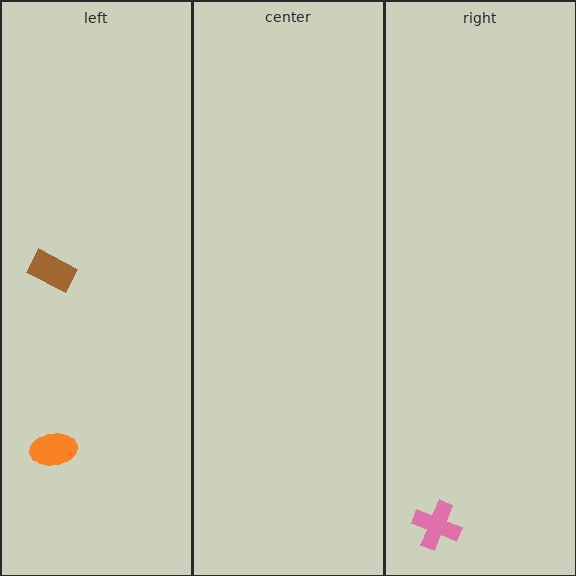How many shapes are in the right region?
1.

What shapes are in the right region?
The pink cross.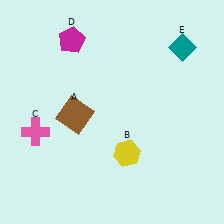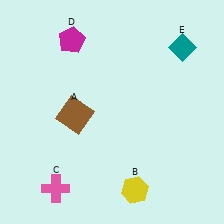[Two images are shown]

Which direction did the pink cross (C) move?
The pink cross (C) moved down.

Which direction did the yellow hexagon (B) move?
The yellow hexagon (B) moved down.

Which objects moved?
The objects that moved are: the yellow hexagon (B), the pink cross (C).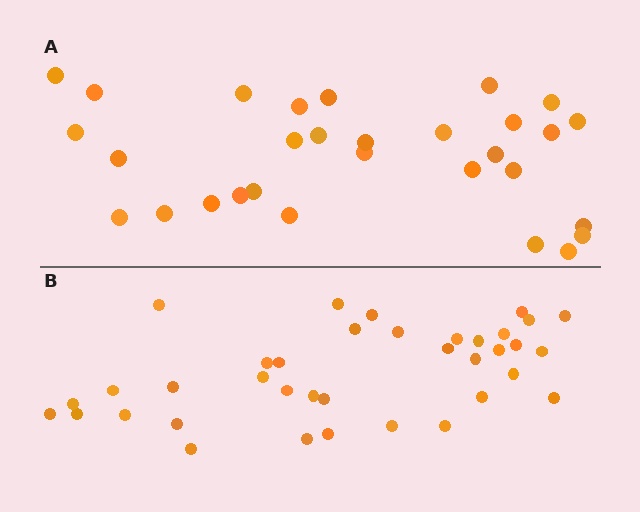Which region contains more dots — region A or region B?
Region B (the bottom region) has more dots.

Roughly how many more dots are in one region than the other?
Region B has roughly 8 or so more dots than region A.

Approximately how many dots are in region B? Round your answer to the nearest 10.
About 40 dots. (The exact count is 37, which rounds to 40.)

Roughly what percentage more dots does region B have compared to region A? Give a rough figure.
About 25% more.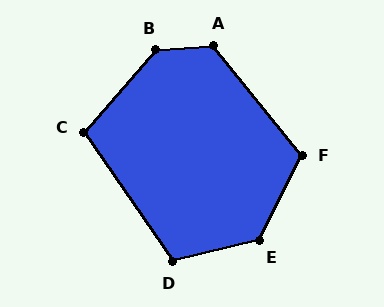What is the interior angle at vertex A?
Approximately 125 degrees (obtuse).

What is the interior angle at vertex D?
Approximately 111 degrees (obtuse).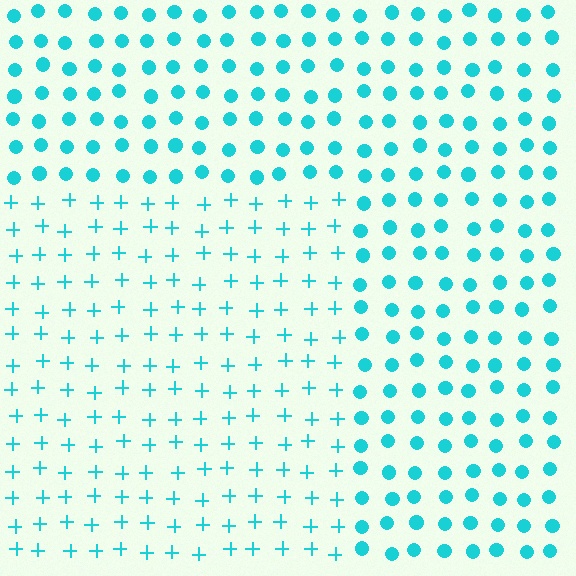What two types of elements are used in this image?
The image uses plus signs inside the rectangle region and circles outside it.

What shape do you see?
I see a rectangle.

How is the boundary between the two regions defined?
The boundary is defined by a change in element shape: plus signs inside vs. circles outside. All elements share the same color and spacing.